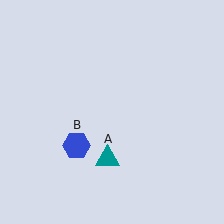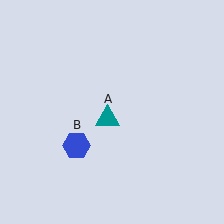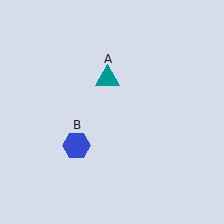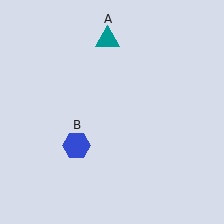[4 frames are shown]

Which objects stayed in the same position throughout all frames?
Blue hexagon (object B) remained stationary.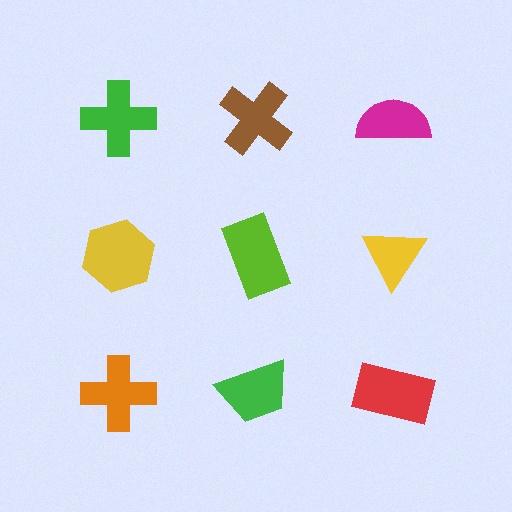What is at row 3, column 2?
A green trapezoid.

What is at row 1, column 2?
A brown cross.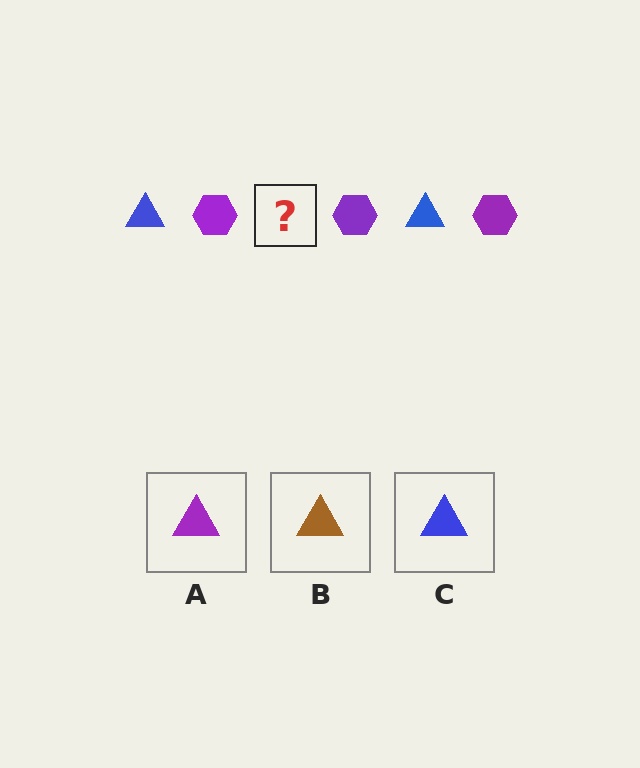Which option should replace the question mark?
Option C.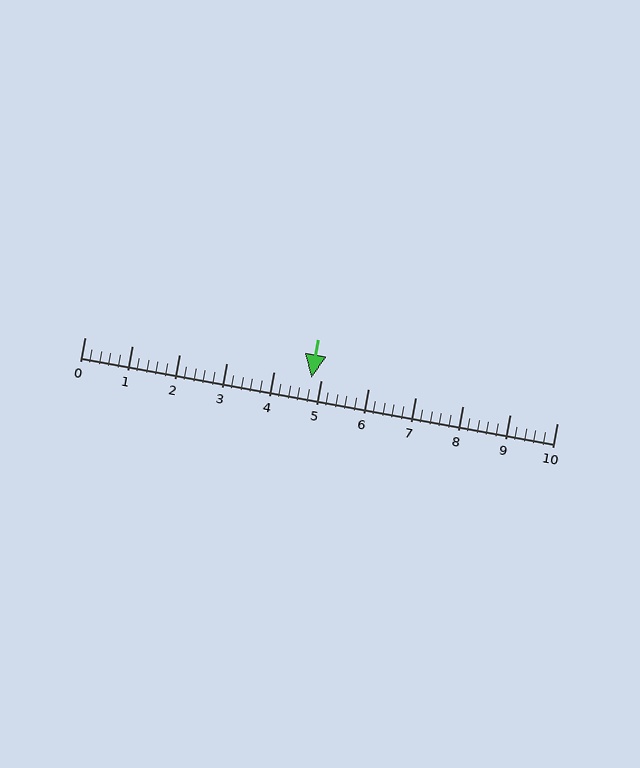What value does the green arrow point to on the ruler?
The green arrow points to approximately 4.8.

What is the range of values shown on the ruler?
The ruler shows values from 0 to 10.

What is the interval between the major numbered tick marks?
The major tick marks are spaced 1 units apart.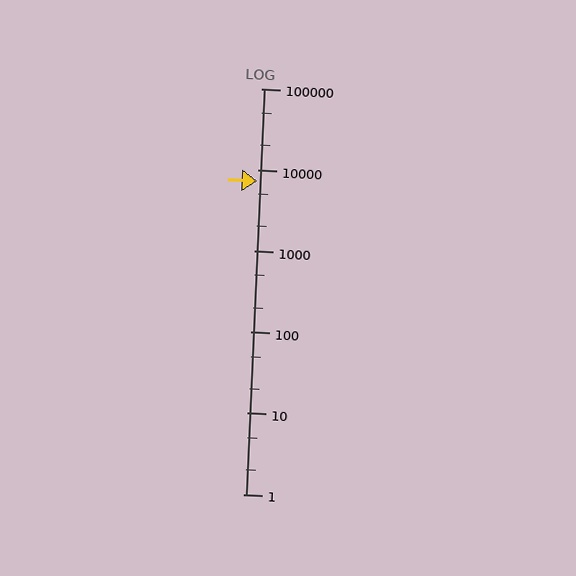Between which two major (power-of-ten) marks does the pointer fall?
The pointer is between 1000 and 10000.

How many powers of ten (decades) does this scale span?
The scale spans 5 decades, from 1 to 100000.